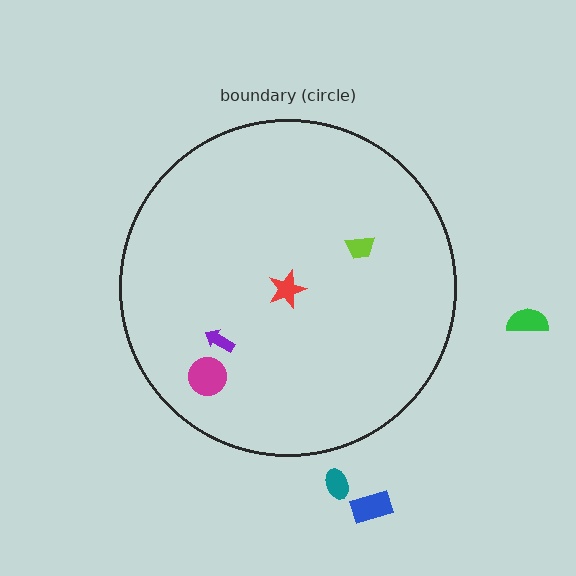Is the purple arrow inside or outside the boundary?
Inside.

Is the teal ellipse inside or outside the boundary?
Outside.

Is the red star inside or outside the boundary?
Inside.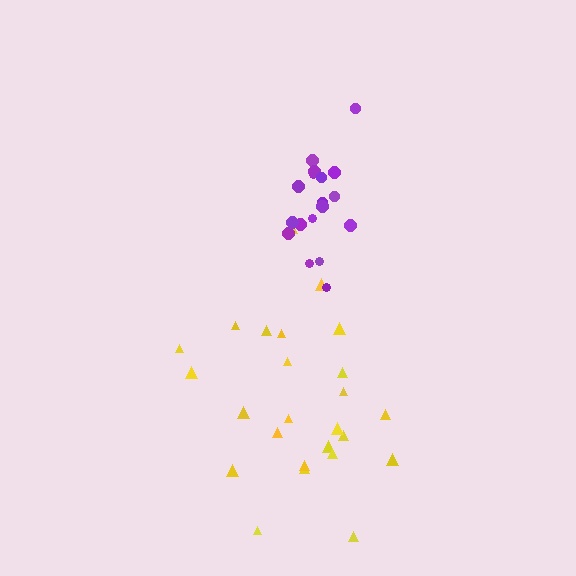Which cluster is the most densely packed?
Purple.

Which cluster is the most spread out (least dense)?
Yellow.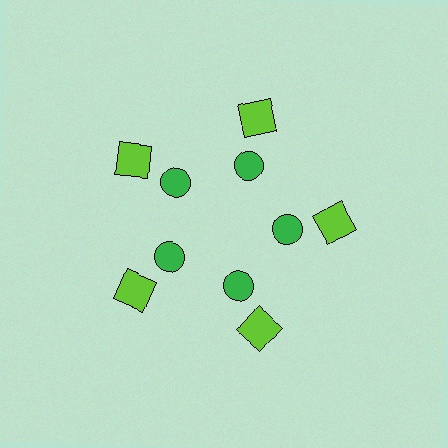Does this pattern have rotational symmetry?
Yes, this pattern has 5-fold rotational symmetry. It looks the same after rotating 72 degrees around the center.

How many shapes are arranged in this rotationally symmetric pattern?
There are 10 shapes, arranged in 5 groups of 2.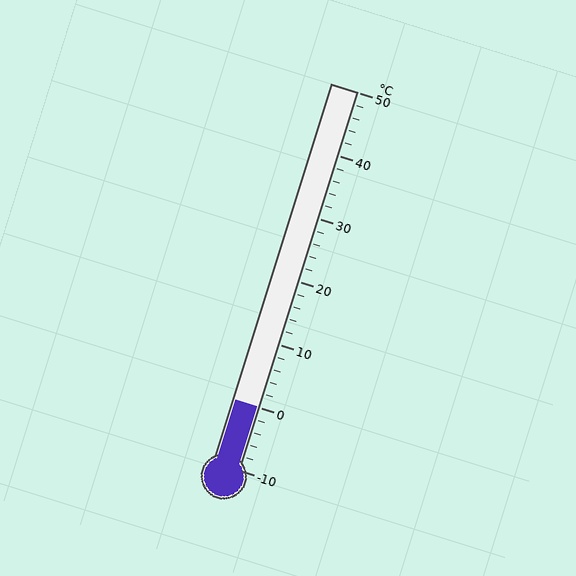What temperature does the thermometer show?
The thermometer shows approximately 0°C.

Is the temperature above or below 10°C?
The temperature is below 10°C.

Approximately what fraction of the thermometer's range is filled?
The thermometer is filled to approximately 15% of its range.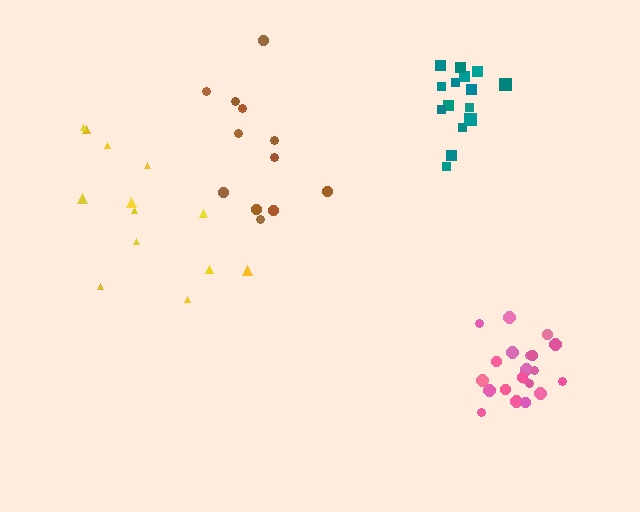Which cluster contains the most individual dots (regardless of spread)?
Pink (21).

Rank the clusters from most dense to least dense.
pink, teal, brown, yellow.